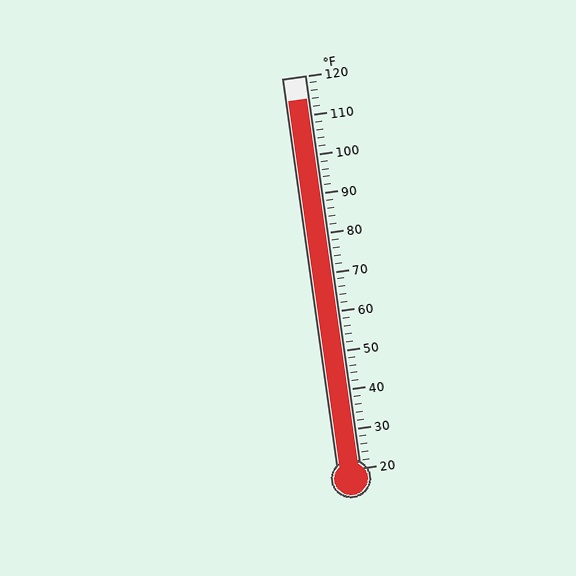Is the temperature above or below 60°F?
The temperature is above 60°F.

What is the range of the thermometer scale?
The thermometer scale ranges from 20°F to 120°F.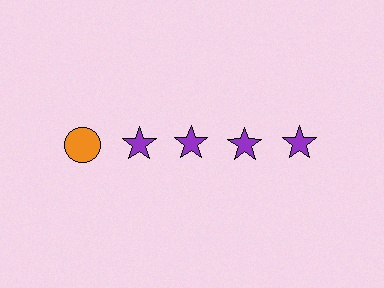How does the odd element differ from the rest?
It differs in both color (orange instead of purple) and shape (circle instead of star).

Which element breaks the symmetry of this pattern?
The orange circle in the top row, leftmost column breaks the symmetry. All other shapes are purple stars.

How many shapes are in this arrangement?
There are 5 shapes arranged in a grid pattern.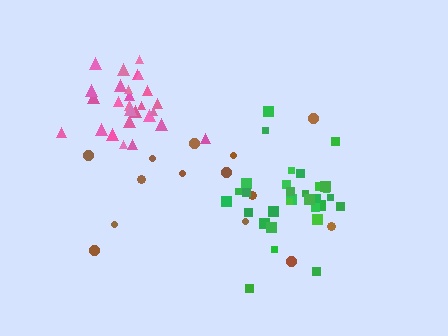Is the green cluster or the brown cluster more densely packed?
Green.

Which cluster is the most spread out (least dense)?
Brown.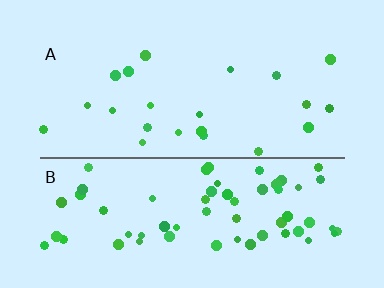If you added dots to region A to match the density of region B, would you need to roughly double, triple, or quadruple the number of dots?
Approximately triple.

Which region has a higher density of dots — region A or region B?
B (the bottom).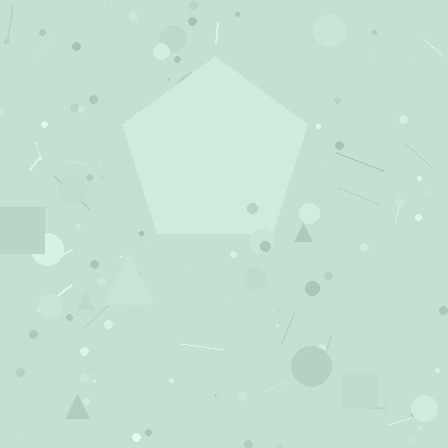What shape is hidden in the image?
A pentagon is hidden in the image.